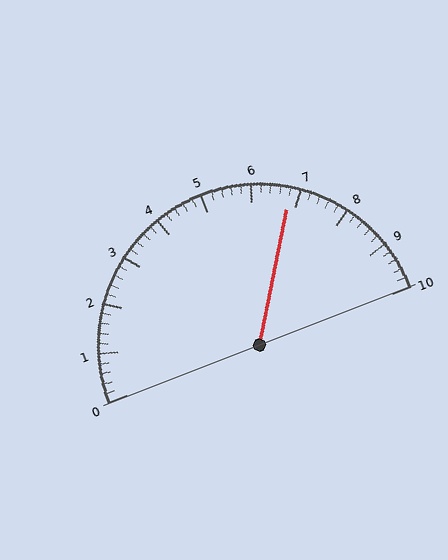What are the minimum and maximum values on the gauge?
The gauge ranges from 0 to 10.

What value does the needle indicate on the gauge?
The needle indicates approximately 6.8.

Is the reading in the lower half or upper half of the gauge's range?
The reading is in the upper half of the range (0 to 10).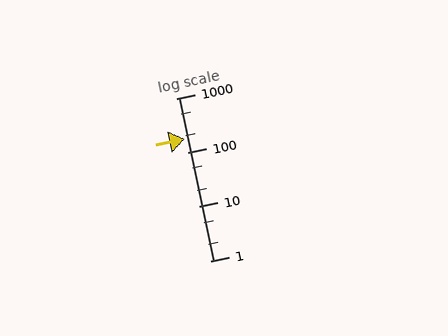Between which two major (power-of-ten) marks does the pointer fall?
The pointer is between 100 and 1000.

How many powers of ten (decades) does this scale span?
The scale spans 3 decades, from 1 to 1000.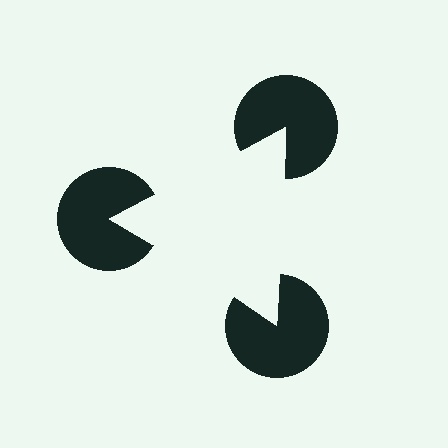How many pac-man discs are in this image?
There are 3 — one at each vertex of the illusory triangle.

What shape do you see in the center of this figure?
An illusory triangle — its edges are inferred from the aligned wedge cuts in the pac-man discs, not physically drawn.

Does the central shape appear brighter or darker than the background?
It typically appears slightly brighter than the background, even though no actual brightness change is drawn.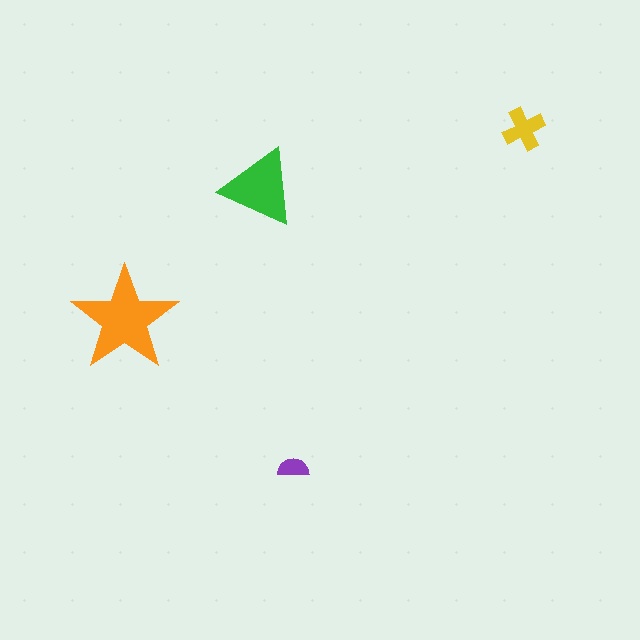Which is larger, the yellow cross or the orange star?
The orange star.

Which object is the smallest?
The purple semicircle.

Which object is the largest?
The orange star.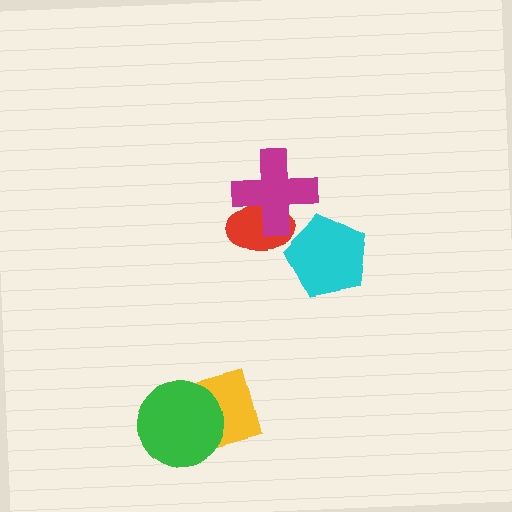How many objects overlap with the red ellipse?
1 object overlaps with the red ellipse.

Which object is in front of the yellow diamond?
The green circle is in front of the yellow diamond.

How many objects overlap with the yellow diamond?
1 object overlaps with the yellow diamond.